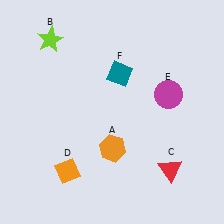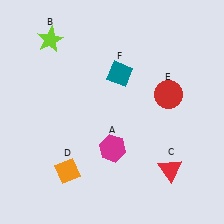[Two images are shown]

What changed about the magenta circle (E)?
In Image 1, E is magenta. In Image 2, it changed to red.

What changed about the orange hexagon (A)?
In Image 1, A is orange. In Image 2, it changed to magenta.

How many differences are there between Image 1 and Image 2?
There are 2 differences between the two images.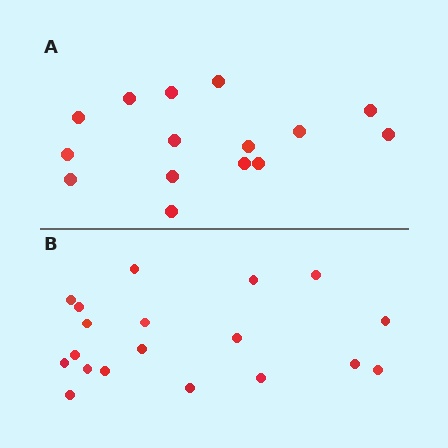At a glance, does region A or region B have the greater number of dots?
Region B (the bottom region) has more dots.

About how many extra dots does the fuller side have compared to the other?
Region B has about 4 more dots than region A.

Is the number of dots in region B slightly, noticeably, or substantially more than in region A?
Region B has noticeably more, but not dramatically so. The ratio is roughly 1.3 to 1.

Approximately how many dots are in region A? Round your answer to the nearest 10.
About 20 dots. (The exact count is 15, which rounds to 20.)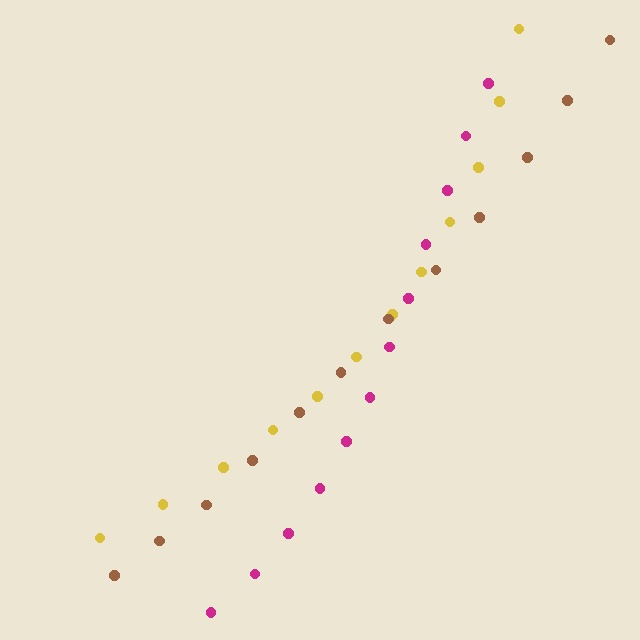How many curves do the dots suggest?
There are 3 distinct paths.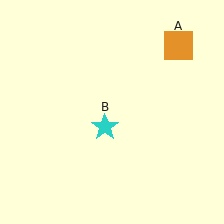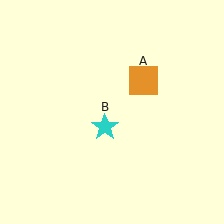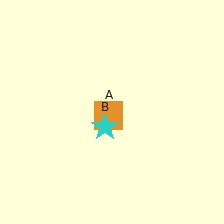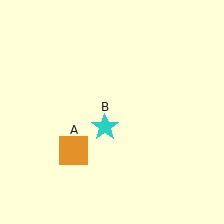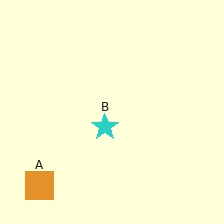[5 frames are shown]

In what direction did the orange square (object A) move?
The orange square (object A) moved down and to the left.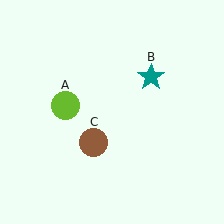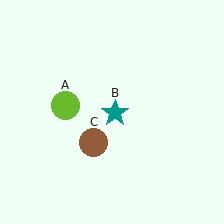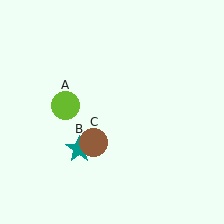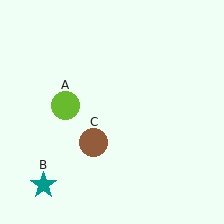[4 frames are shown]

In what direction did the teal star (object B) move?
The teal star (object B) moved down and to the left.